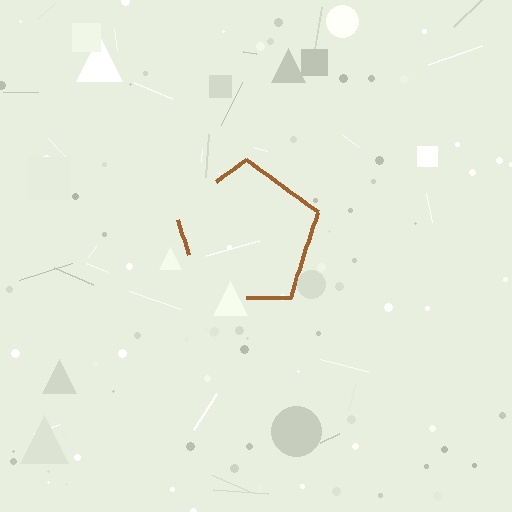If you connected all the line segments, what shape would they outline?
They would outline a pentagon.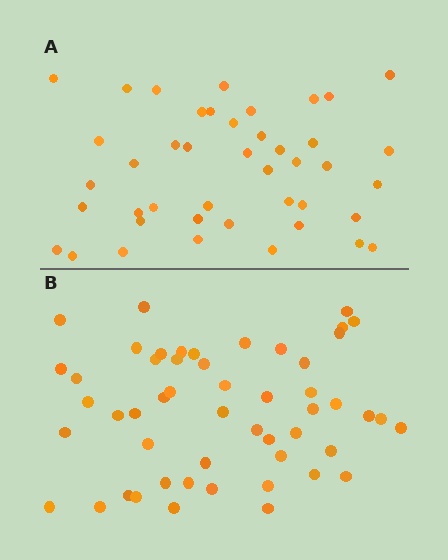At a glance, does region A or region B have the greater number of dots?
Region B (the bottom region) has more dots.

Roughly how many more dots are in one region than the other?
Region B has roughly 8 or so more dots than region A.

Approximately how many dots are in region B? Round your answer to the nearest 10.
About 50 dots. (The exact count is 52, which rounds to 50.)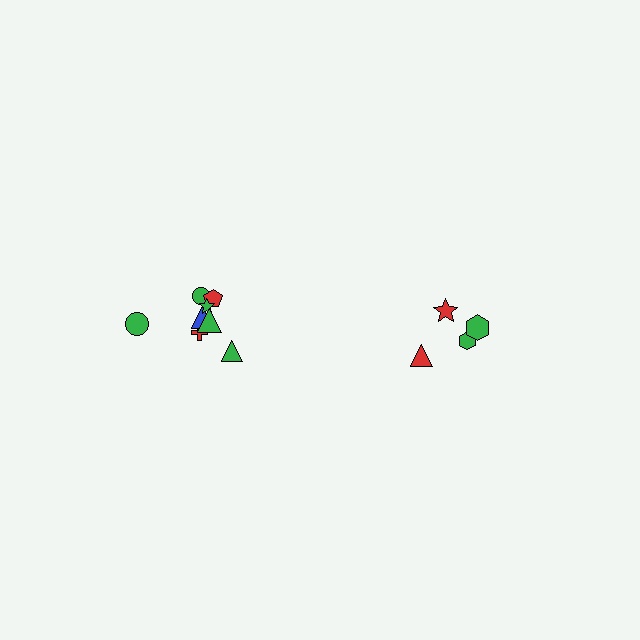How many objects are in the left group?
There are 8 objects.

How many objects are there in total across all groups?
There are 12 objects.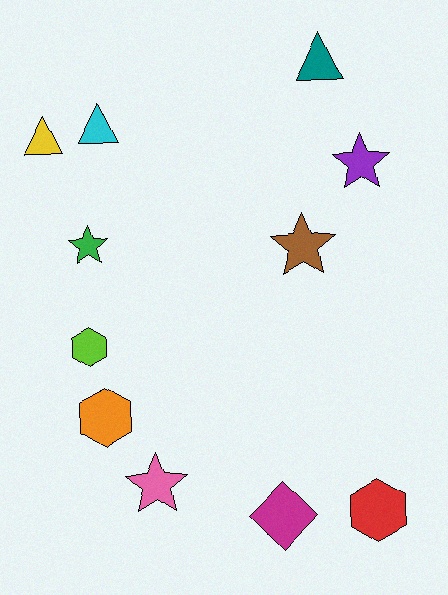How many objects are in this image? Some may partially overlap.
There are 11 objects.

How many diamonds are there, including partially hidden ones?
There is 1 diamond.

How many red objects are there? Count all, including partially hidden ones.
There is 1 red object.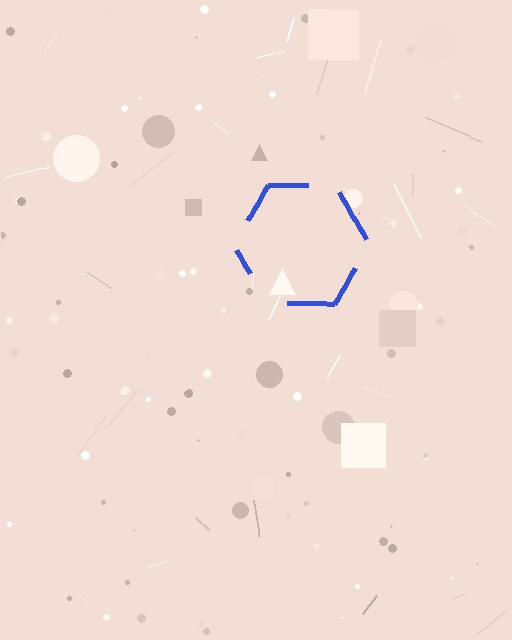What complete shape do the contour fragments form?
The contour fragments form a hexagon.